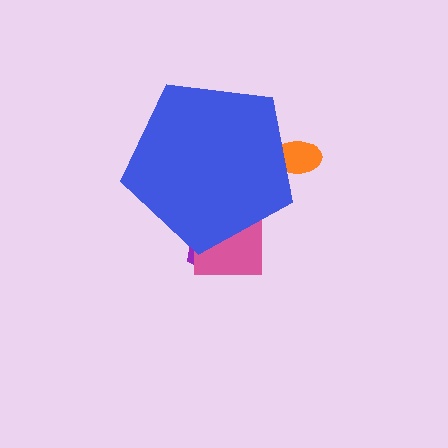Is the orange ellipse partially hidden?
Yes, the orange ellipse is partially hidden behind the blue pentagon.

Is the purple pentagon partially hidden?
Yes, the purple pentagon is partially hidden behind the blue pentagon.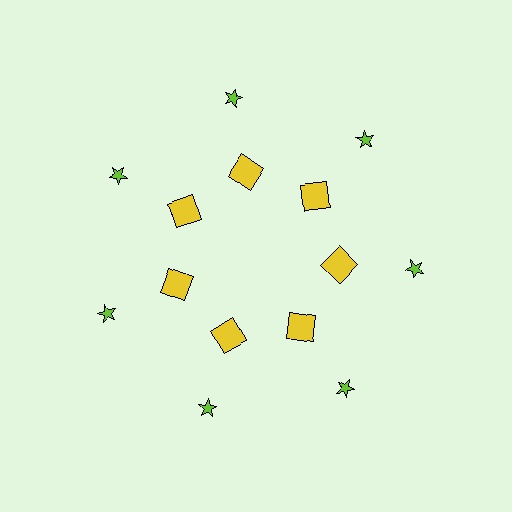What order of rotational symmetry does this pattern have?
This pattern has 7-fold rotational symmetry.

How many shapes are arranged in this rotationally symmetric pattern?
There are 14 shapes, arranged in 7 groups of 2.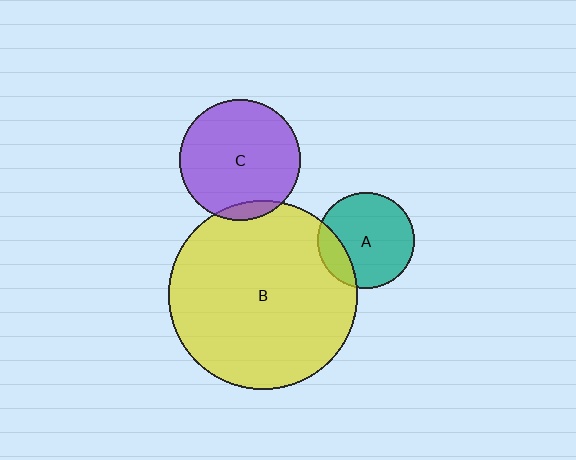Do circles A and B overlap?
Yes.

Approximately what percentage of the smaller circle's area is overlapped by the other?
Approximately 20%.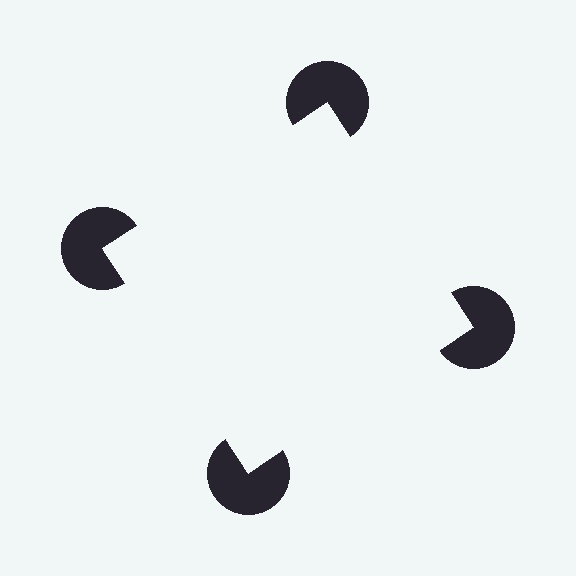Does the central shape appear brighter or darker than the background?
It typically appears slightly brighter than the background, even though no actual brightness change is drawn.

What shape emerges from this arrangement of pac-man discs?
An illusory square — its edges are inferred from the aligned wedge cuts in the pac-man discs, not physically drawn.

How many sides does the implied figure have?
4 sides.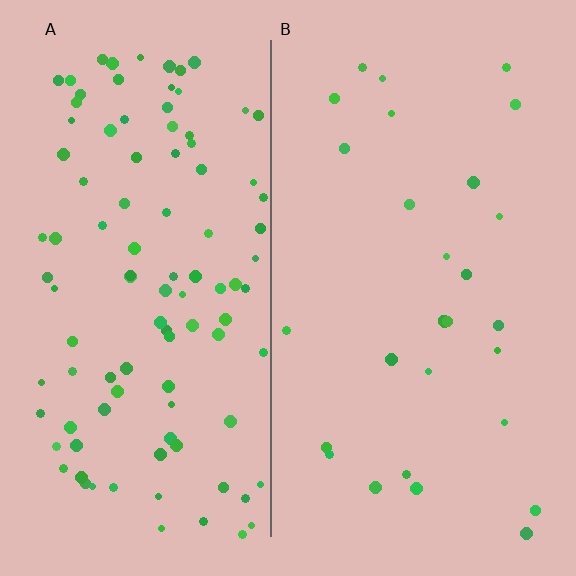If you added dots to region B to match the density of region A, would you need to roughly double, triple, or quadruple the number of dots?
Approximately triple.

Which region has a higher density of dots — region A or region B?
A (the left).